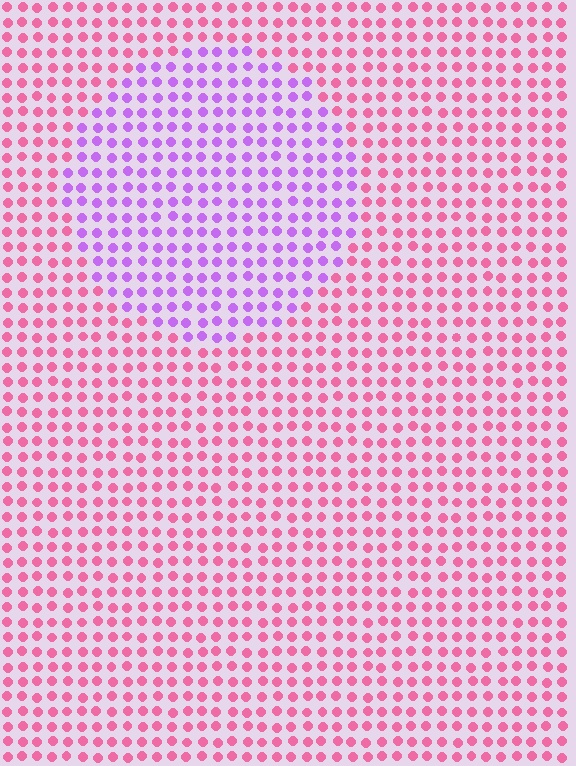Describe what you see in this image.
The image is filled with small pink elements in a uniform arrangement. A circle-shaped region is visible where the elements are tinted to a slightly different hue, forming a subtle color boundary.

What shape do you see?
I see a circle.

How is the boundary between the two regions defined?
The boundary is defined purely by a slight shift in hue (about 53 degrees). Spacing, size, and orientation are identical on both sides.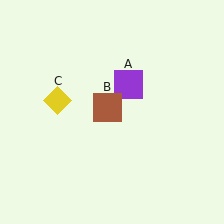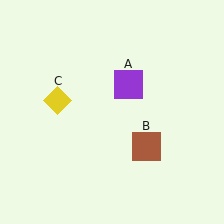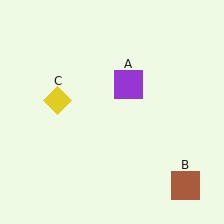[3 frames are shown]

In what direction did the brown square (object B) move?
The brown square (object B) moved down and to the right.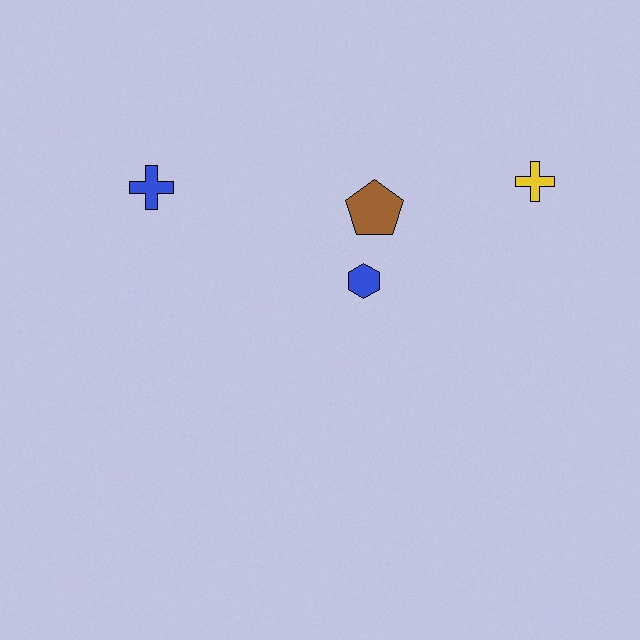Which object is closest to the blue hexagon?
The brown pentagon is closest to the blue hexagon.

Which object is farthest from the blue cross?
The yellow cross is farthest from the blue cross.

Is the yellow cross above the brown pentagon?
Yes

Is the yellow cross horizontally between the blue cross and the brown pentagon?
No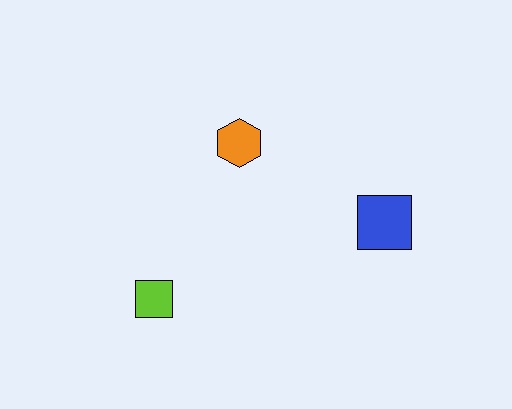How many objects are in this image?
There are 3 objects.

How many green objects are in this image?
There are no green objects.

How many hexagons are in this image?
There is 1 hexagon.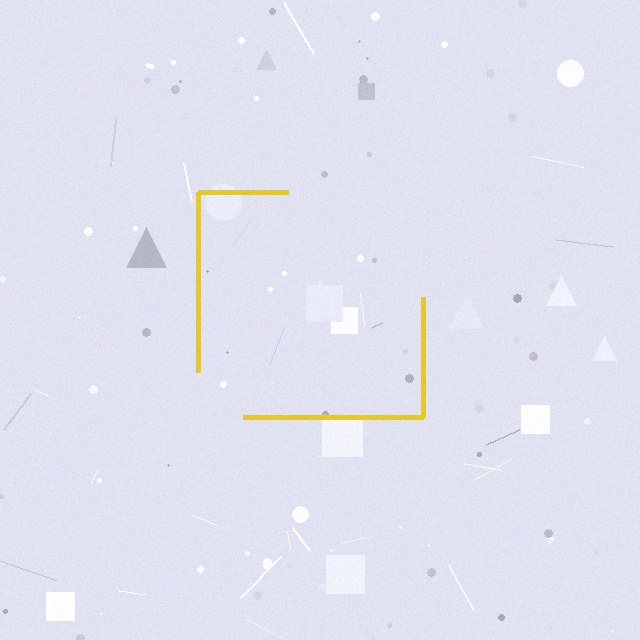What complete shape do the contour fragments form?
The contour fragments form a square.